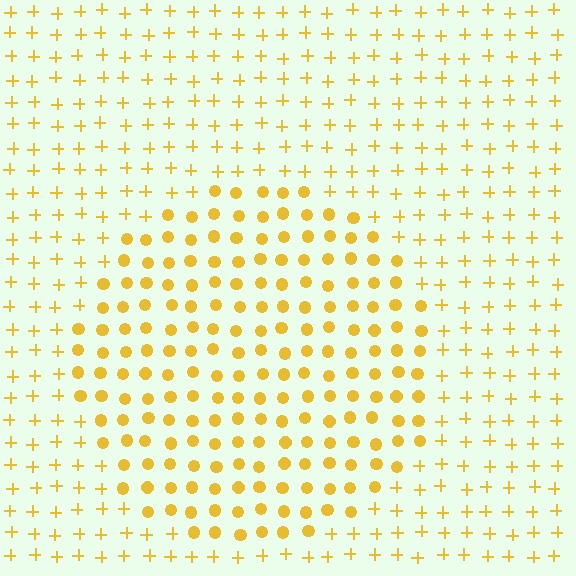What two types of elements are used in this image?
The image uses circles inside the circle region and plus signs outside it.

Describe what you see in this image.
The image is filled with small yellow elements arranged in a uniform grid. A circle-shaped region contains circles, while the surrounding area contains plus signs. The boundary is defined purely by the change in element shape.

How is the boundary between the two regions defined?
The boundary is defined by a change in element shape: circles inside vs. plus signs outside. All elements share the same color and spacing.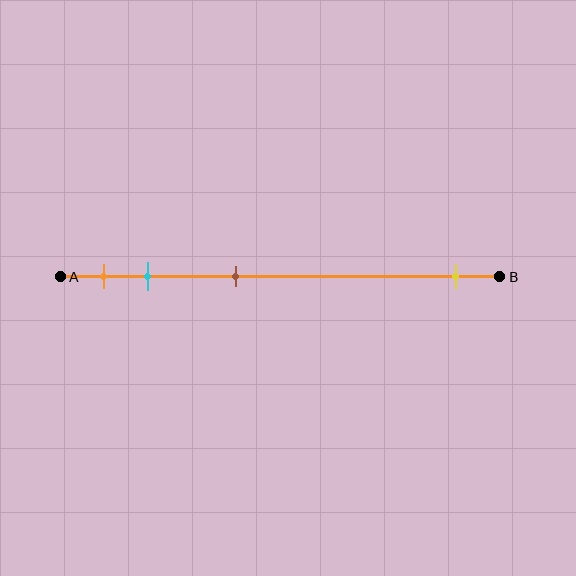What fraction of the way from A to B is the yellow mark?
The yellow mark is approximately 90% (0.9) of the way from A to B.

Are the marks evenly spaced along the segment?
No, the marks are not evenly spaced.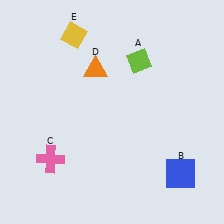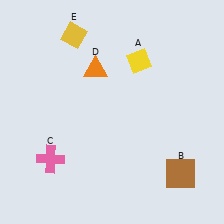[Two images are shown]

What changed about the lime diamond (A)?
In Image 1, A is lime. In Image 2, it changed to yellow.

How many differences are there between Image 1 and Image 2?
There are 2 differences between the two images.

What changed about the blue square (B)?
In Image 1, B is blue. In Image 2, it changed to brown.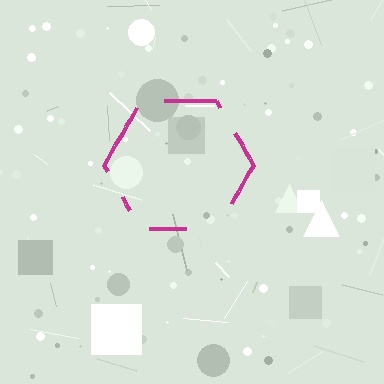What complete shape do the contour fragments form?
The contour fragments form a hexagon.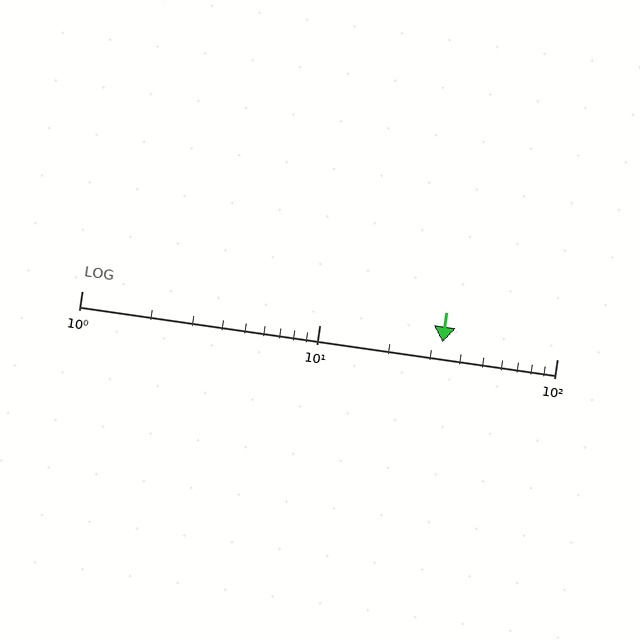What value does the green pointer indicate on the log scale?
The pointer indicates approximately 33.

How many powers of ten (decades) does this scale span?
The scale spans 2 decades, from 1 to 100.